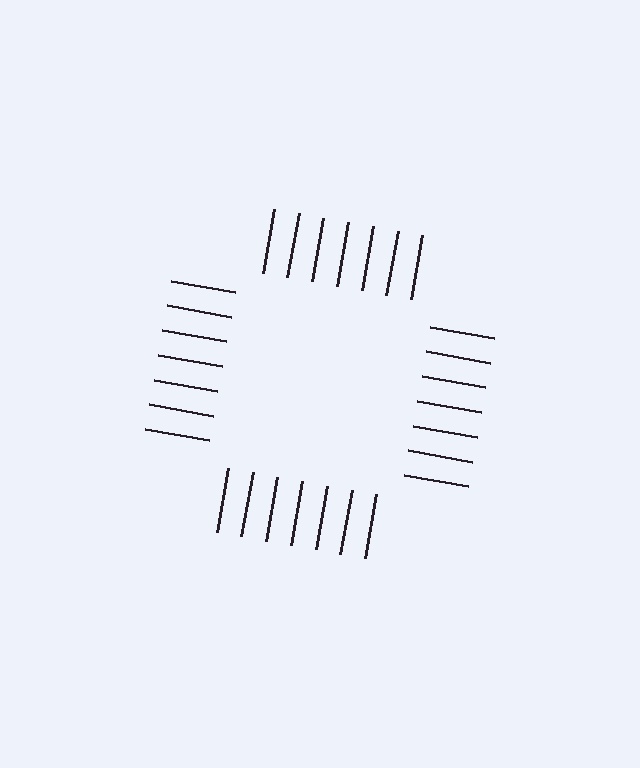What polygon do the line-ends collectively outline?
An illusory square — the line segments terminate on its edges but no continuous stroke is drawn.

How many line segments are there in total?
28 — 7 along each of the 4 edges.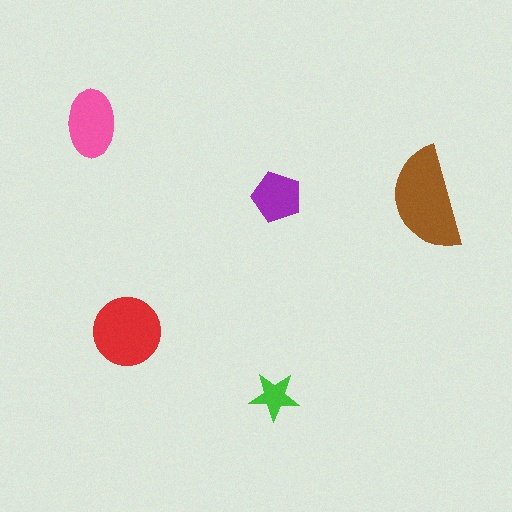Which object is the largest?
The brown semicircle.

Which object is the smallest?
The green star.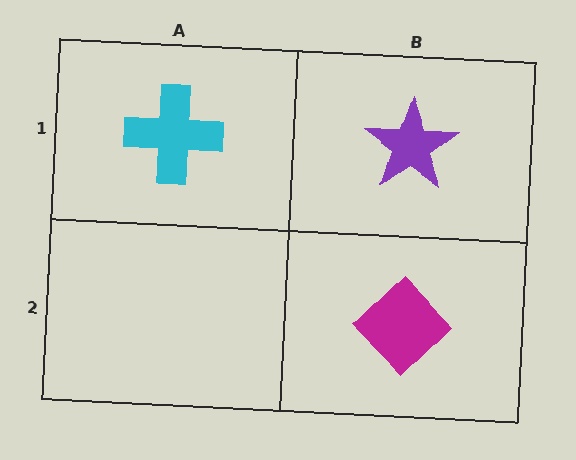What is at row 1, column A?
A cyan cross.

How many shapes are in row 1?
2 shapes.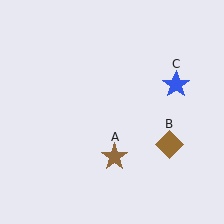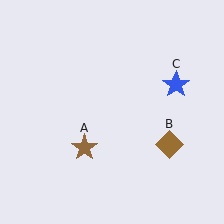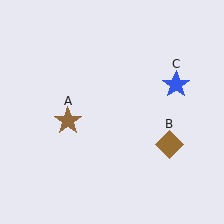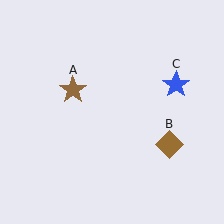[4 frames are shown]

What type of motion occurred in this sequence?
The brown star (object A) rotated clockwise around the center of the scene.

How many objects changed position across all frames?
1 object changed position: brown star (object A).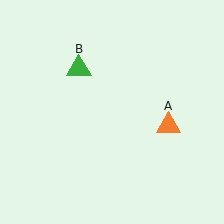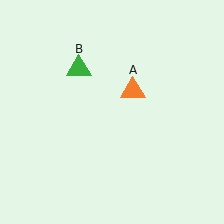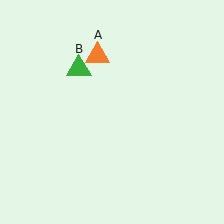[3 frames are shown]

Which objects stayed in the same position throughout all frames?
Green triangle (object B) remained stationary.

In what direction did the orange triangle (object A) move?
The orange triangle (object A) moved up and to the left.